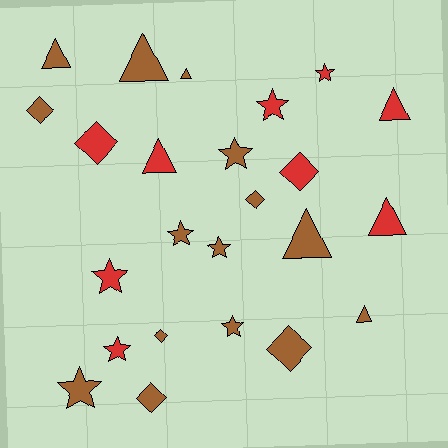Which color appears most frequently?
Brown, with 15 objects.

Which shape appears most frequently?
Star, with 9 objects.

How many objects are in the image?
There are 24 objects.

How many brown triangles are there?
There are 5 brown triangles.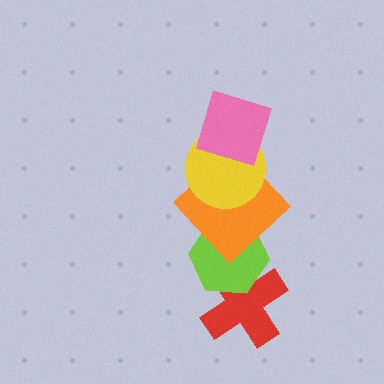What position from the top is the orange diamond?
The orange diamond is 3rd from the top.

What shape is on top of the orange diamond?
The yellow circle is on top of the orange diamond.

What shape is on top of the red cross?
The lime hexagon is on top of the red cross.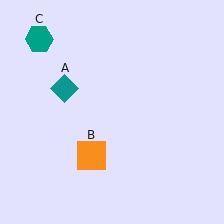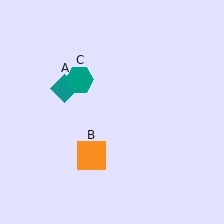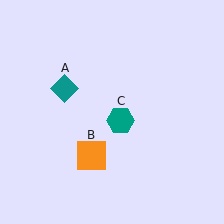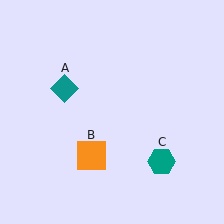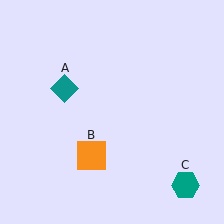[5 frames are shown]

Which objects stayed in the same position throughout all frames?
Teal diamond (object A) and orange square (object B) remained stationary.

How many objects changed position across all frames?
1 object changed position: teal hexagon (object C).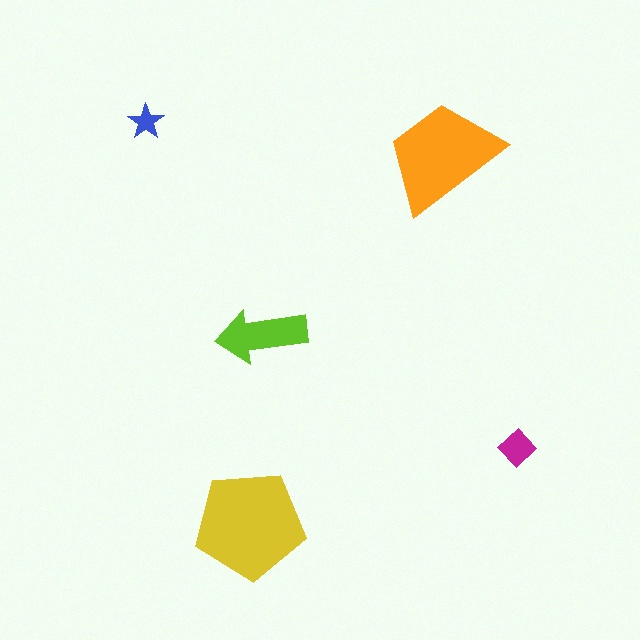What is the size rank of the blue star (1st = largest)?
5th.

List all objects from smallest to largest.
The blue star, the magenta diamond, the lime arrow, the orange trapezoid, the yellow pentagon.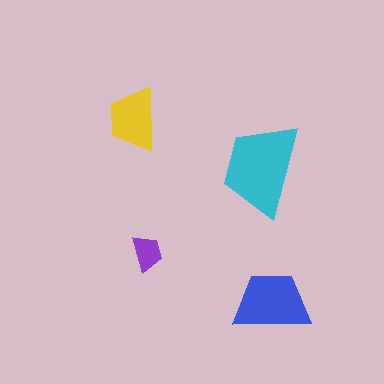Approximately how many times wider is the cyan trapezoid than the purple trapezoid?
About 2.5 times wider.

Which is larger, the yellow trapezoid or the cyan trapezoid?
The cyan one.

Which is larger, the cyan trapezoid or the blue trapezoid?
The cyan one.